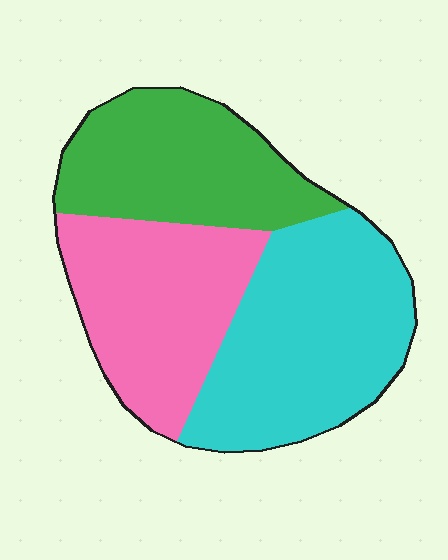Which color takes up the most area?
Cyan, at roughly 40%.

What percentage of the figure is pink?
Pink covers 31% of the figure.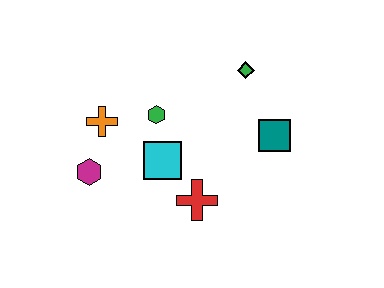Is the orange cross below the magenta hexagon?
No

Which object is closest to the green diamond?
The teal square is closest to the green diamond.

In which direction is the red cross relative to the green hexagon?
The red cross is below the green hexagon.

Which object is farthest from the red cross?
The green diamond is farthest from the red cross.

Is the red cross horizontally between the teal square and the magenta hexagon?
Yes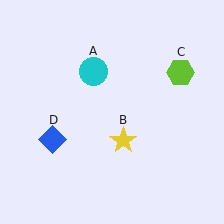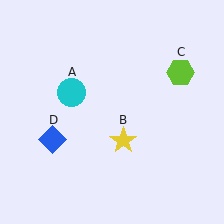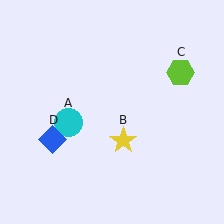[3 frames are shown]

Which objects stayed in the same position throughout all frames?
Yellow star (object B) and lime hexagon (object C) and blue diamond (object D) remained stationary.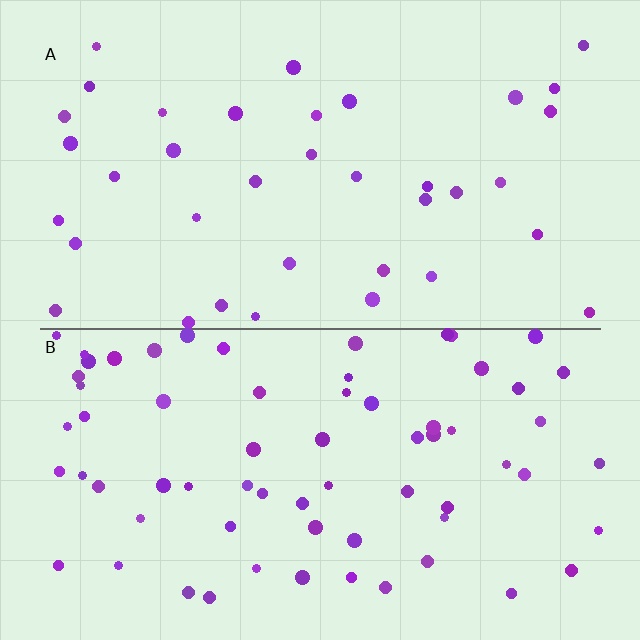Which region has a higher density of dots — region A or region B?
B (the bottom).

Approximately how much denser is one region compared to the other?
Approximately 1.8× — region B over region A.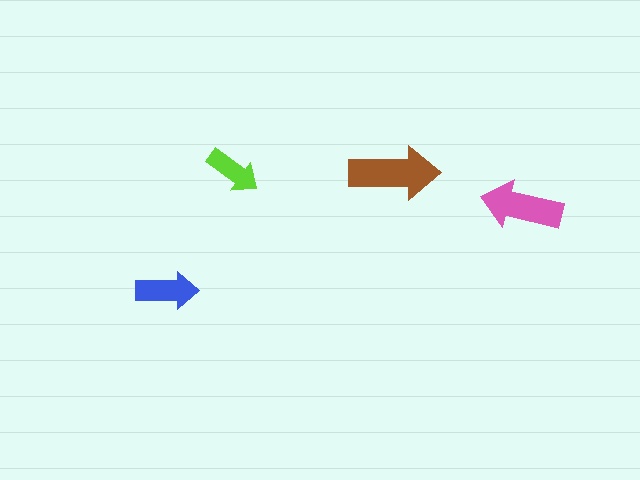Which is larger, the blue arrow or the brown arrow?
The brown one.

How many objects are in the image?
There are 4 objects in the image.